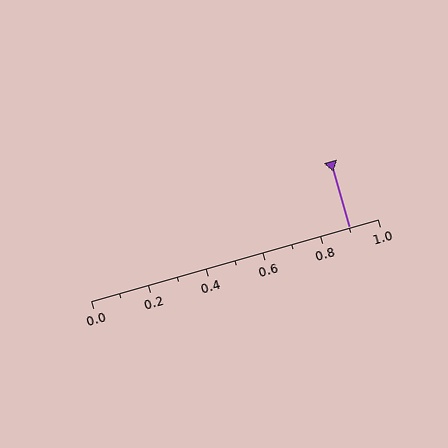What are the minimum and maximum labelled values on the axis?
The axis runs from 0.0 to 1.0.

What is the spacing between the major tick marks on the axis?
The major ticks are spaced 0.2 apart.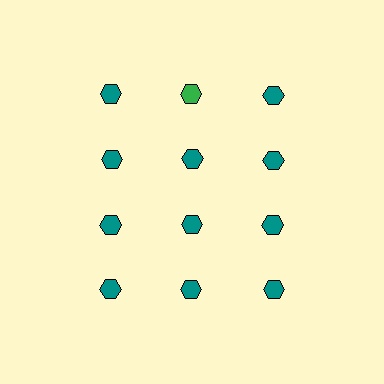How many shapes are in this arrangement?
There are 12 shapes arranged in a grid pattern.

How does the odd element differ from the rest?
It has a different color: green instead of teal.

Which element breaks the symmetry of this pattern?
The green hexagon in the top row, second from left column breaks the symmetry. All other shapes are teal hexagons.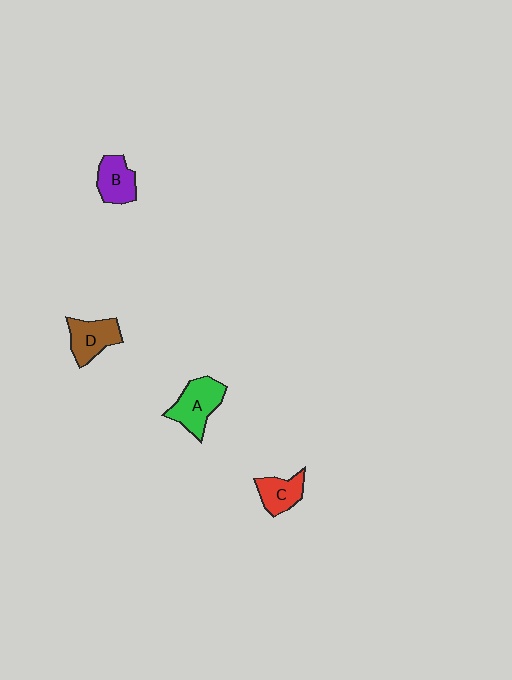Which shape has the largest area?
Shape A (green).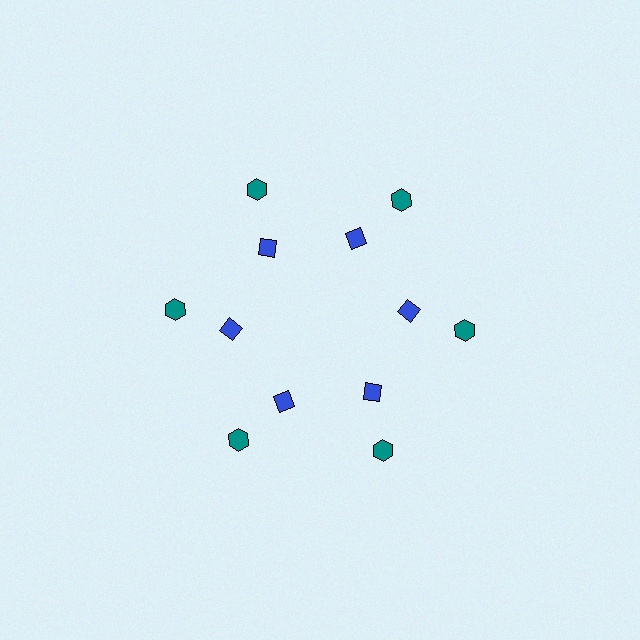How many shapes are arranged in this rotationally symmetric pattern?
There are 12 shapes, arranged in 6 groups of 2.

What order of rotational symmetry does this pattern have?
This pattern has 6-fold rotational symmetry.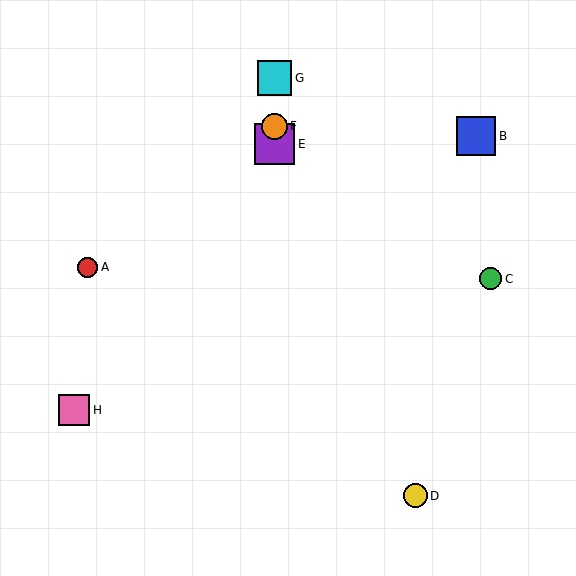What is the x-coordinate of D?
Object D is at x≈415.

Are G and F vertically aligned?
Yes, both are at x≈274.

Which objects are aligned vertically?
Objects E, F, G are aligned vertically.